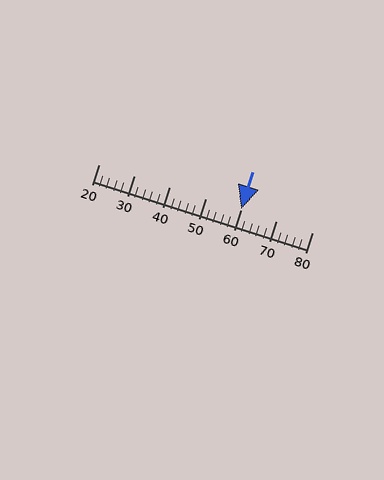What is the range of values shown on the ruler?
The ruler shows values from 20 to 80.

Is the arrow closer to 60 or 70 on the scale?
The arrow is closer to 60.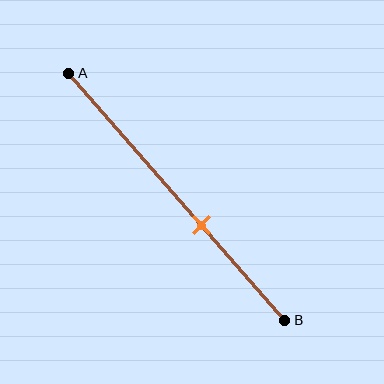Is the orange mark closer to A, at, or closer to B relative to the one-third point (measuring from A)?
The orange mark is closer to point B than the one-third point of segment AB.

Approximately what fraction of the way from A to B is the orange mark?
The orange mark is approximately 60% of the way from A to B.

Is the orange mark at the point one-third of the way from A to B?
No, the mark is at about 60% from A, not at the 33% one-third point.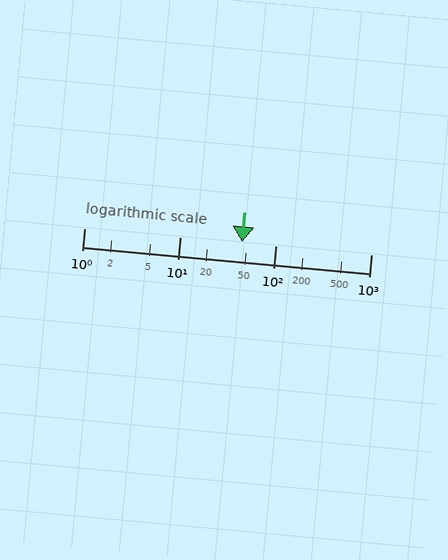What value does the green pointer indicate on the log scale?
The pointer indicates approximately 45.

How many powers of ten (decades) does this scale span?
The scale spans 3 decades, from 1 to 1000.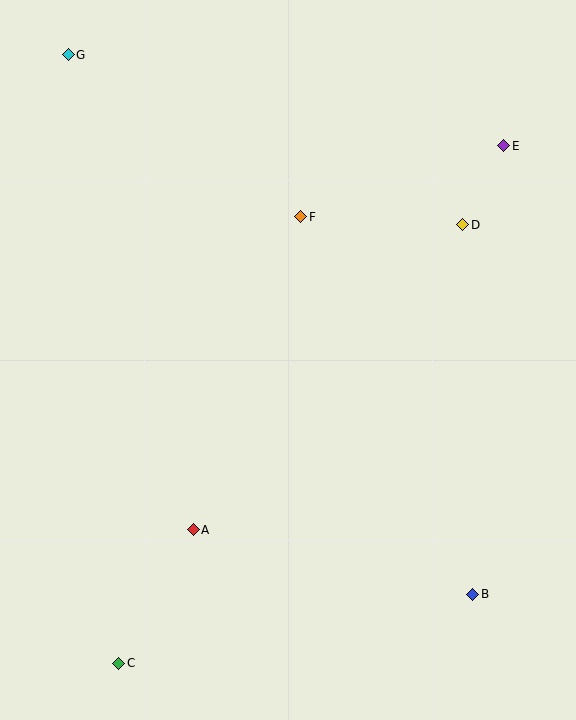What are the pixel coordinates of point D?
Point D is at (463, 225).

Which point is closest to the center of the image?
Point F at (301, 217) is closest to the center.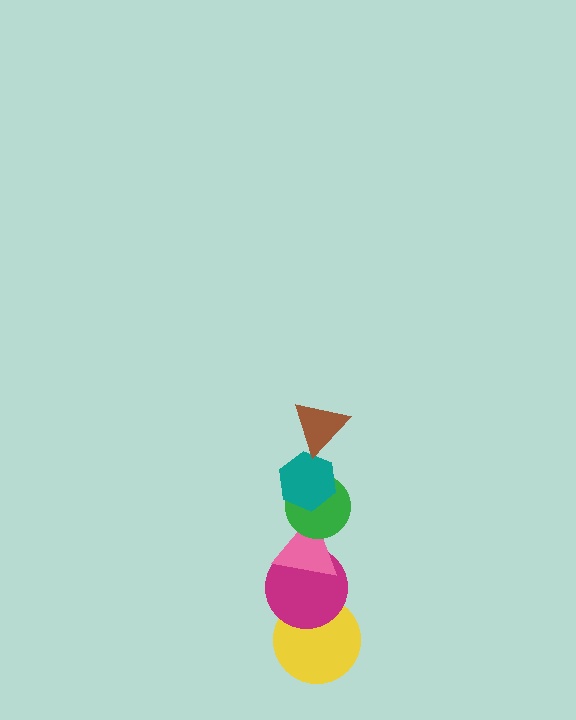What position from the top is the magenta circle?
The magenta circle is 5th from the top.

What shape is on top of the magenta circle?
The pink triangle is on top of the magenta circle.